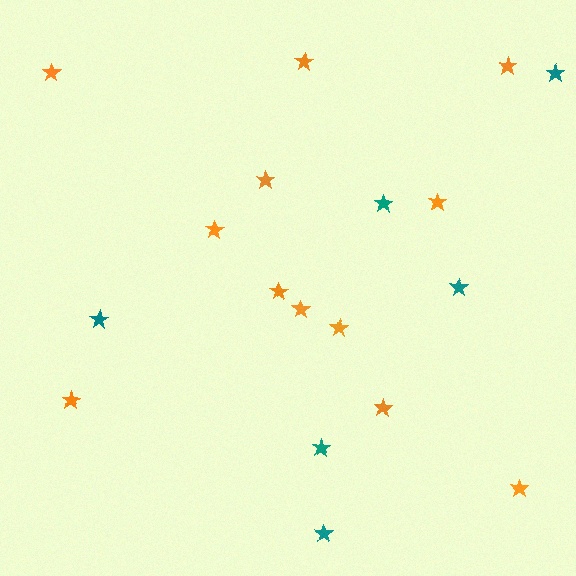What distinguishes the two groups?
There are 2 groups: one group of teal stars (6) and one group of orange stars (12).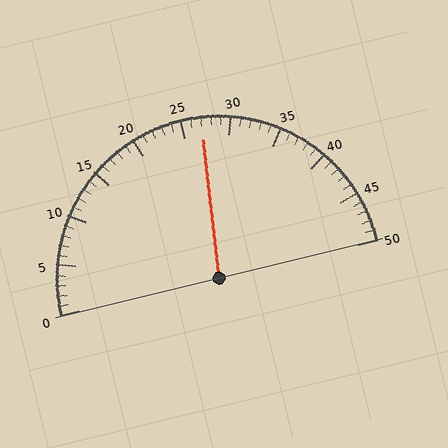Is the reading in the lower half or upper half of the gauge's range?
The reading is in the upper half of the range (0 to 50).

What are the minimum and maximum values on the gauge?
The gauge ranges from 0 to 50.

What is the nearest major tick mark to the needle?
The nearest major tick mark is 25.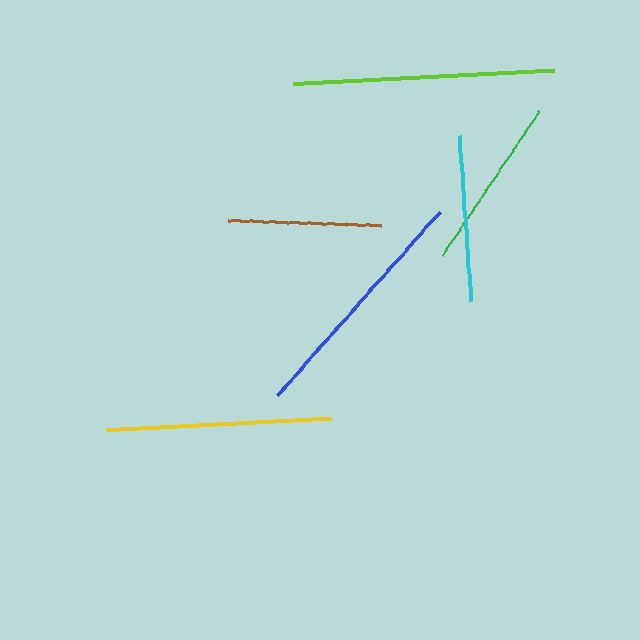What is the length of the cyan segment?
The cyan segment is approximately 166 pixels long.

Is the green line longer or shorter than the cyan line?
The green line is longer than the cyan line.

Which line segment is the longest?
The lime line is the longest at approximately 262 pixels.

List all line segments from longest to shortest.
From longest to shortest: lime, blue, yellow, green, cyan, brown.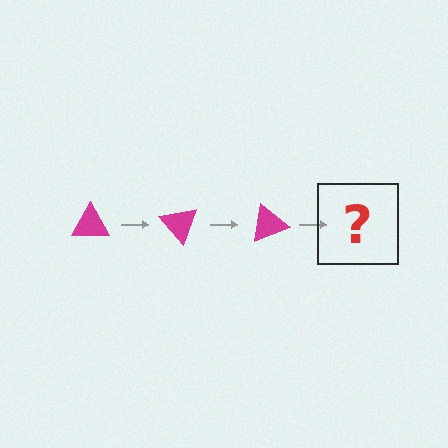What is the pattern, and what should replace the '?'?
The pattern is that the triangle rotates 50 degrees each step. The '?' should be a magenta triangle rotated 150 degrees.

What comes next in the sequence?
The next element should be a magenta triangle rotated 150 degrees.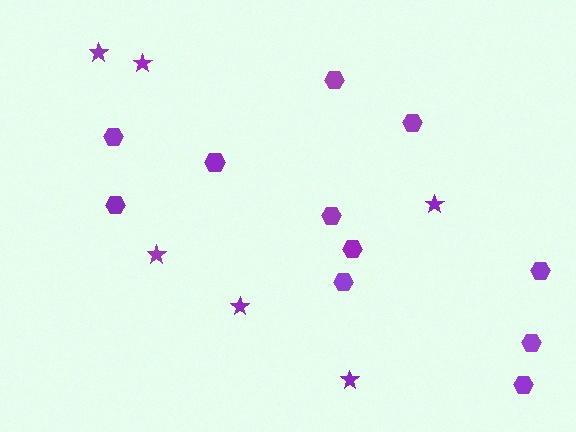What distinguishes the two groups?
There are 2 groups: one group of hexagons (11) and one group of stars (6).